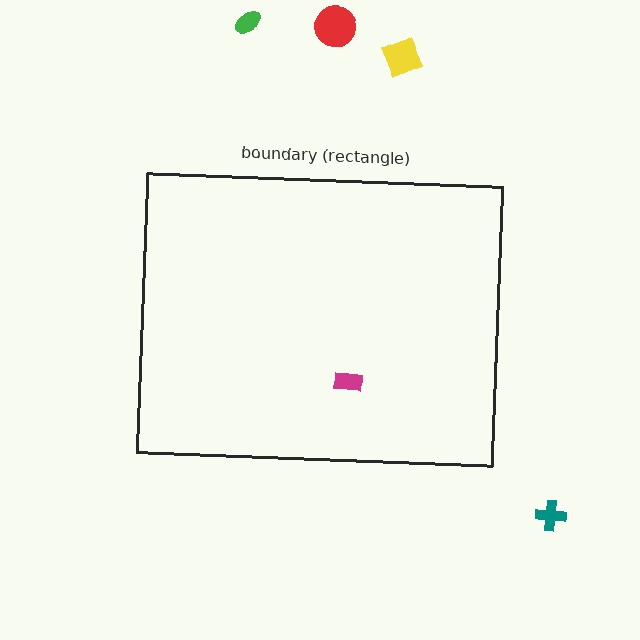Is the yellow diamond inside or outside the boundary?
Outside.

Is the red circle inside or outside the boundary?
Outside.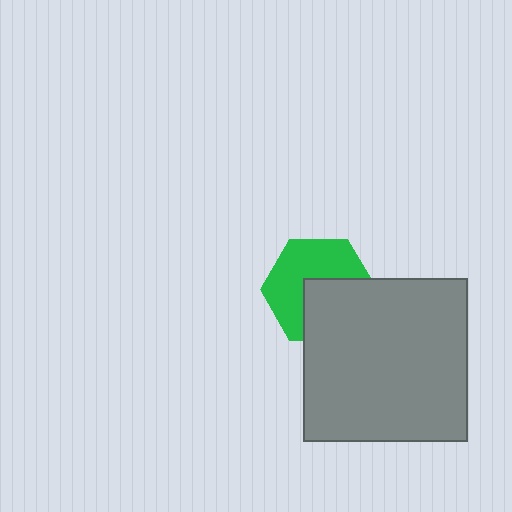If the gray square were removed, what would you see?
You would see the complete green hexagon.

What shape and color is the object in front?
The object in front is a gray square.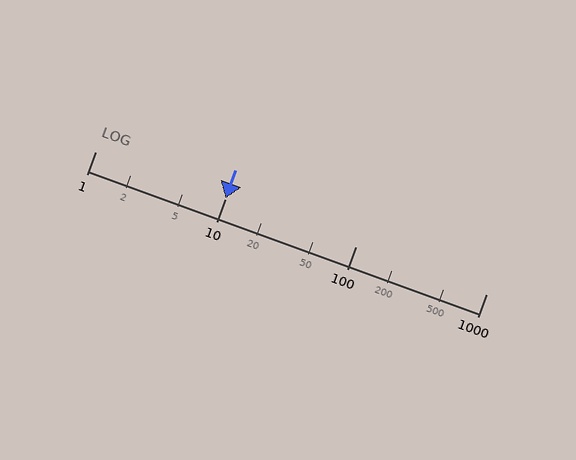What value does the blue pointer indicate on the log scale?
The pointer indicates approximately 10.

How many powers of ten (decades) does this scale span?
The scale spans 3 decades, from 1 to 1000.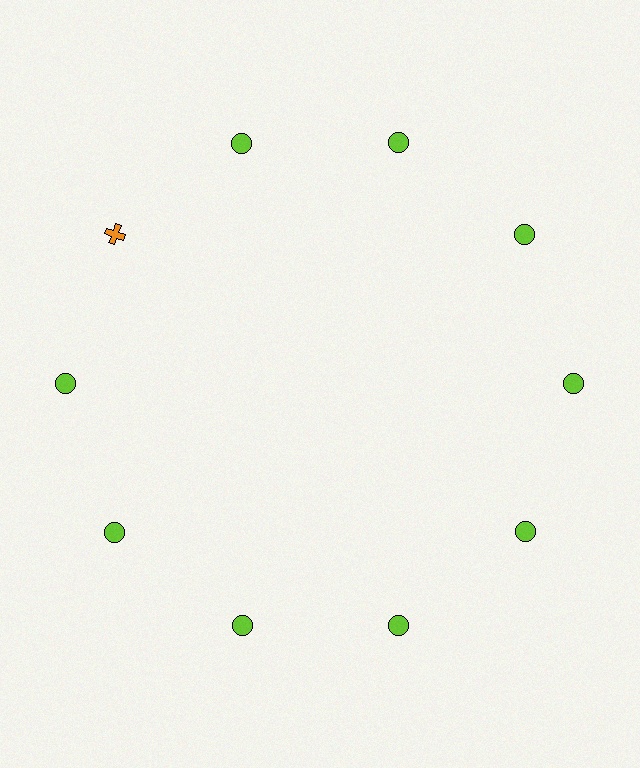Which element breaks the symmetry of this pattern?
The orange cross at roughly the 10 o'clock position breaks the symmetry. All other shapes are lime circles.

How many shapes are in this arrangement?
There are 10 shapes arranged in a ring pattern.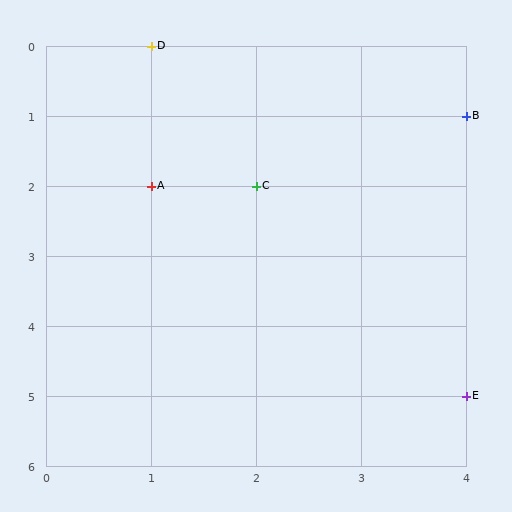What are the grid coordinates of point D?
Point D is at grid coordinates (1, 0).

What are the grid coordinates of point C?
Point C is at grid coordinates (2, 2).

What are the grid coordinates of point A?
Point A is at grid coordinates (1, 2).